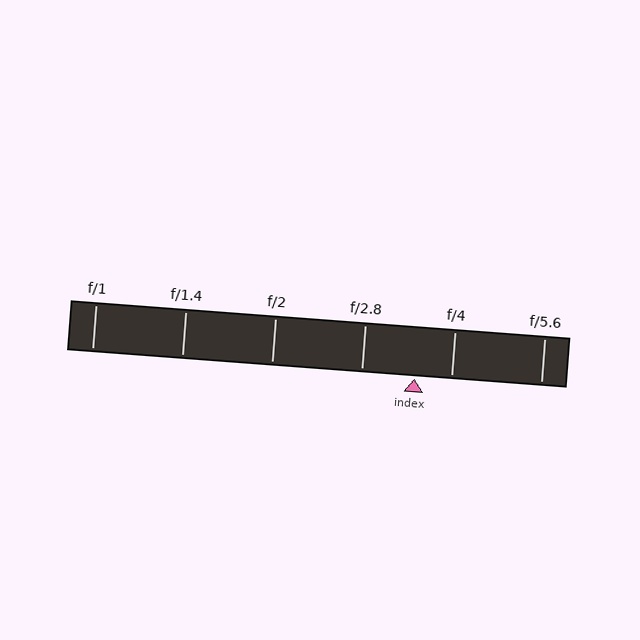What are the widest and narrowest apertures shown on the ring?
The widest aperture shown is f/1 and the narrowest is f/5.6.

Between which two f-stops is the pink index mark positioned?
The index mark is between f/2.8 and f/4.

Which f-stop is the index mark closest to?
The index mark is closest to f/4.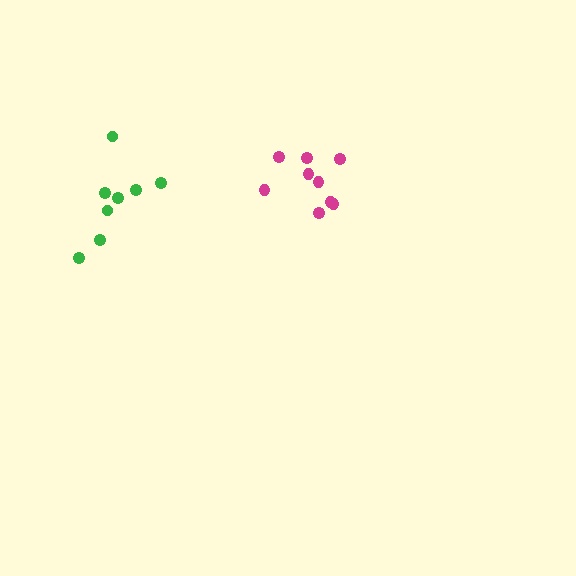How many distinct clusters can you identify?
There are 2 distinct clusters.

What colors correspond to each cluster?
The clusters are colored: green, magenta.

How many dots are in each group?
Group 1: 8 dots, Group 2: 9 dots (17 total).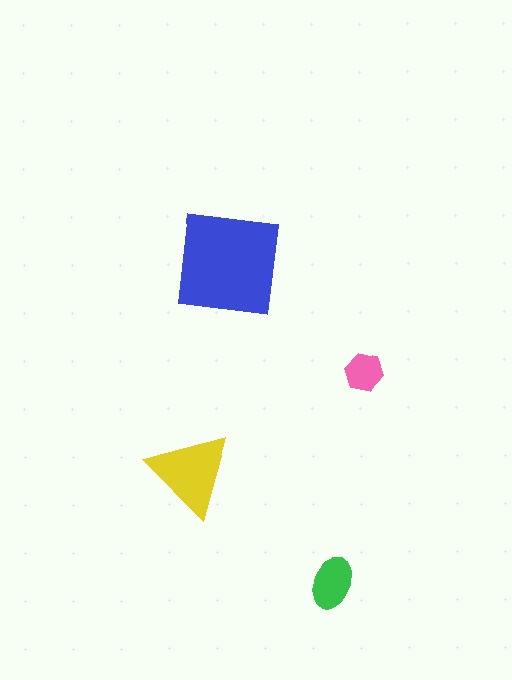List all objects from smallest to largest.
The pink hexagon, the green ellipse, the yellow triangle, the blue square.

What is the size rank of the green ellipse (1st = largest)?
3rd.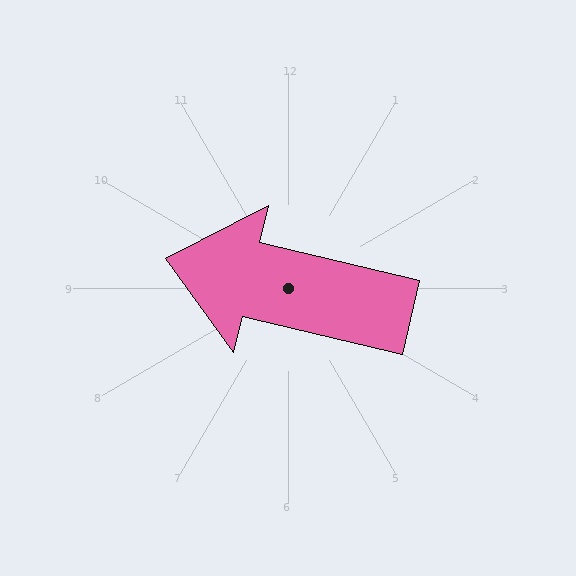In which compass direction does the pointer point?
West.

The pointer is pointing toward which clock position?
Roughly 9 o'clock.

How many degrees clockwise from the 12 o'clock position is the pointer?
Approximately 283 degrees.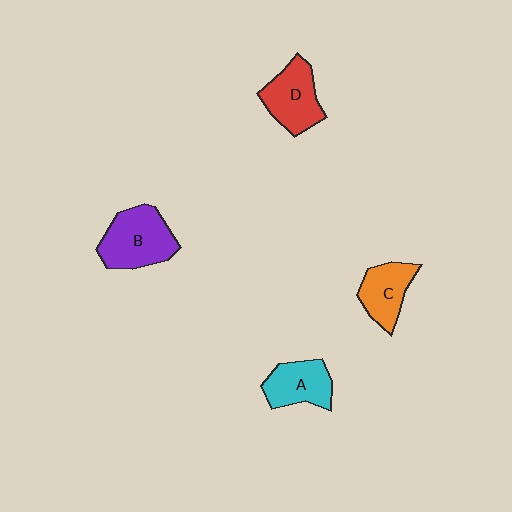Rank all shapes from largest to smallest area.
From largest to smallest: B (purple), D (red), A (cyan), C (orange).